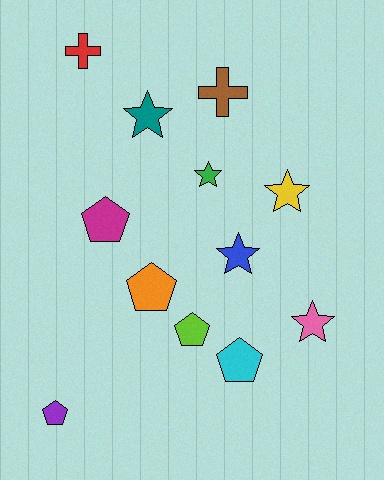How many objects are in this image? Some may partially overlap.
There are 12 objects.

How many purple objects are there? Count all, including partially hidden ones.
There is 1 purple object.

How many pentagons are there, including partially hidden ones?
There are 5 pentagons.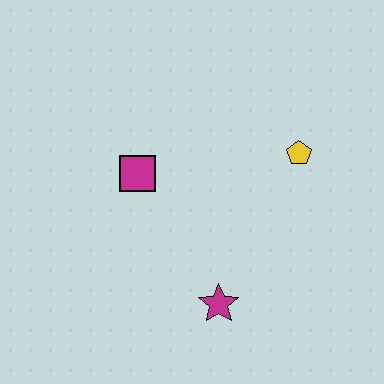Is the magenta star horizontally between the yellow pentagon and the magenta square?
Yes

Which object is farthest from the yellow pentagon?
The magenta star is farthest from the yellow pentagon.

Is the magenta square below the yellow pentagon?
Yes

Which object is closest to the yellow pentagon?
The magenta square is closest to the yellow pentagon.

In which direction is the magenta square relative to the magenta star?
The magenta square is above the magenta star.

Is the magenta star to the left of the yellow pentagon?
Yes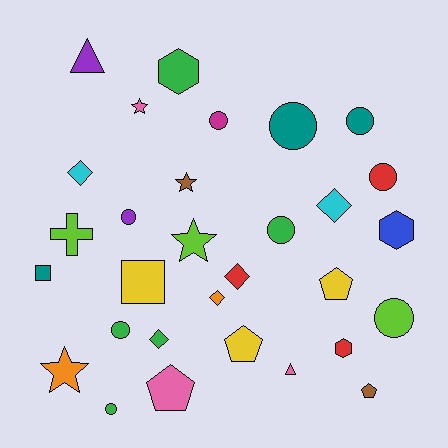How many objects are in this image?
There are 30 objects.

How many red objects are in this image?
There are 3 red objects.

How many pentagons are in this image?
There are 4 pentagons.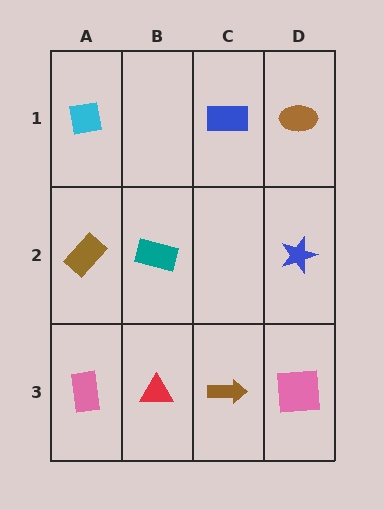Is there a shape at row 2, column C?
No, that cell is empty.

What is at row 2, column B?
A teal rectangle.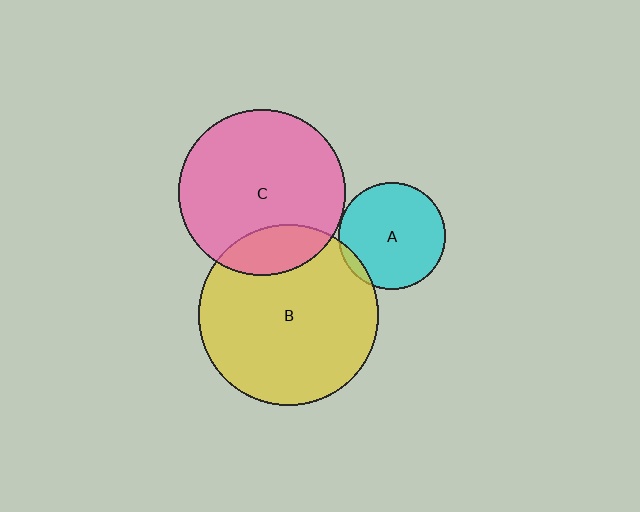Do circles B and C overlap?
Yes.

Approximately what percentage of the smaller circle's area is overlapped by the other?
Approximately 20%.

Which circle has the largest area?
Circle B (yellow).